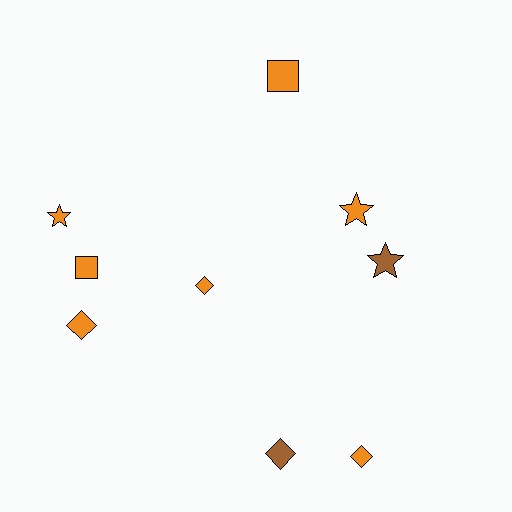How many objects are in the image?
There are 9 objects.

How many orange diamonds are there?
There are 3 orange diamonds.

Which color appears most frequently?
Orange, with 7 objects.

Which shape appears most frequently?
Diamond, with 4 objects.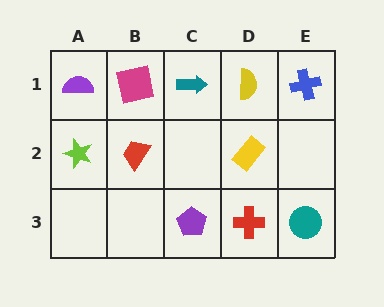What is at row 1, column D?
A yellow semicircle.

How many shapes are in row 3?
3 shapes.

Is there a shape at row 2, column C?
No, that cell is empty.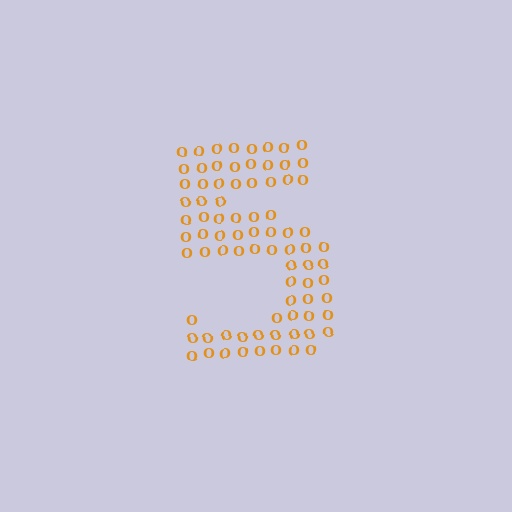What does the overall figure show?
The overall figure shows the digit 5.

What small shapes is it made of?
It is made of small letter O's.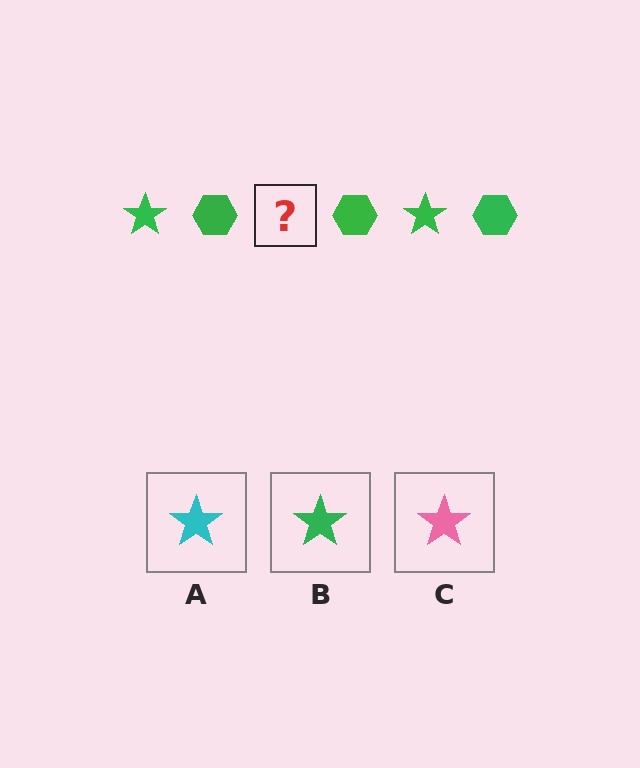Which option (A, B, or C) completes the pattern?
B.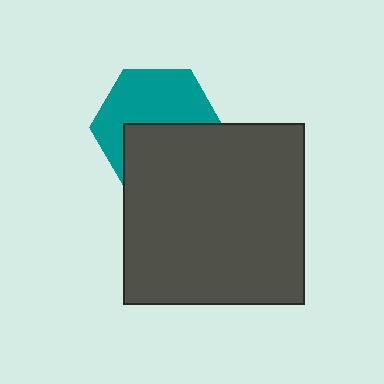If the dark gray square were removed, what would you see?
You would see the complete teal hexagon.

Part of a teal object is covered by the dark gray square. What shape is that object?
It is a hexagon.